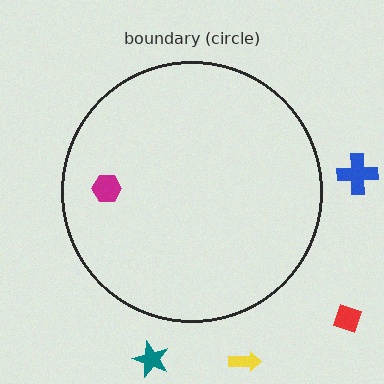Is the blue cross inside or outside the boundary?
Outside.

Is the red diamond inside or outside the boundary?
Outside.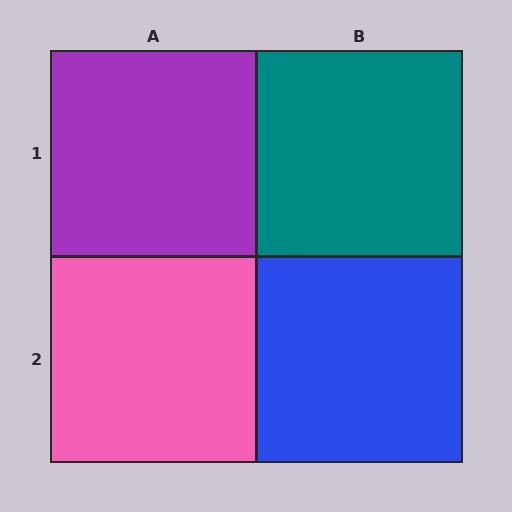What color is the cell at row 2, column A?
Pink.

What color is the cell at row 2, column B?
Blue.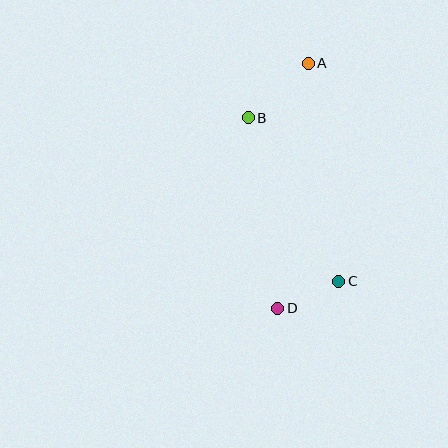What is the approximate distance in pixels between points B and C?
The distance between B and C is approximately 187 pixels.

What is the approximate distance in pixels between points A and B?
The distance between A and B is approximately 81 pixels.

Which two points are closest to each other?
Points C and D are closest to each other.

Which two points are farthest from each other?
Points A and D are farthest from each other.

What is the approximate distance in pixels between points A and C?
The distance between A and C is approximately 220 pixels.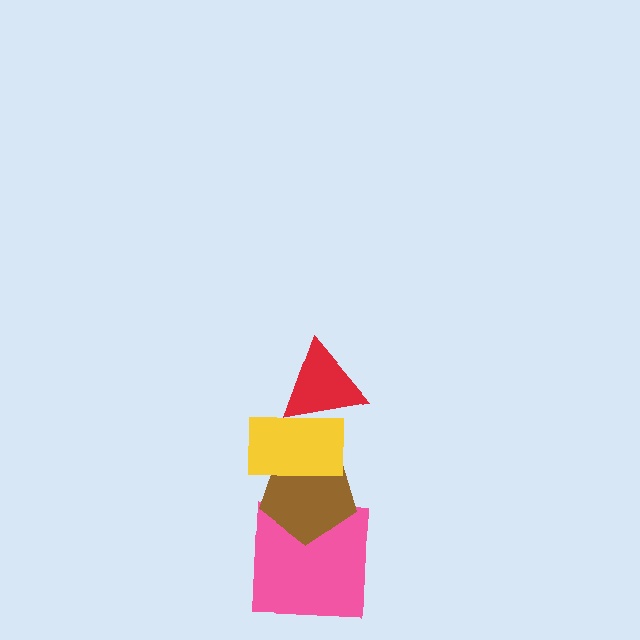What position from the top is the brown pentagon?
The brown pentagon is 3rd from the top.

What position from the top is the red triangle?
The red triangle is 1st from the top.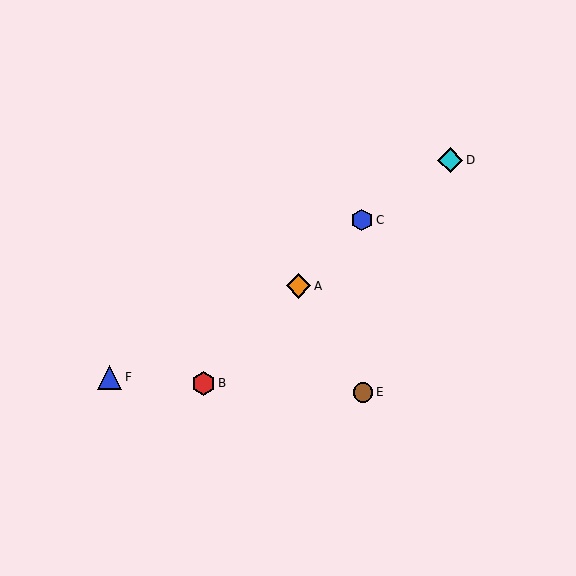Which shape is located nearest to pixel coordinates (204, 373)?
The red hexagon (labeled B) at (203, 383) is nearest to that location.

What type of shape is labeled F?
Shape F is a blue triangle.